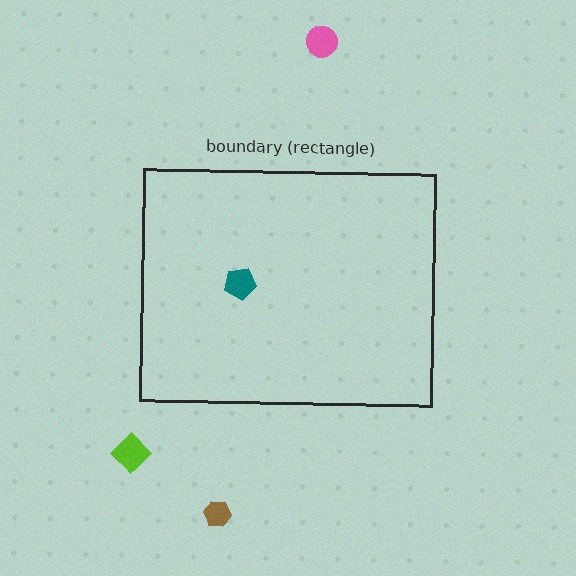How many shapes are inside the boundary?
1 inside, 3 outside.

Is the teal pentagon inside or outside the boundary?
Inside.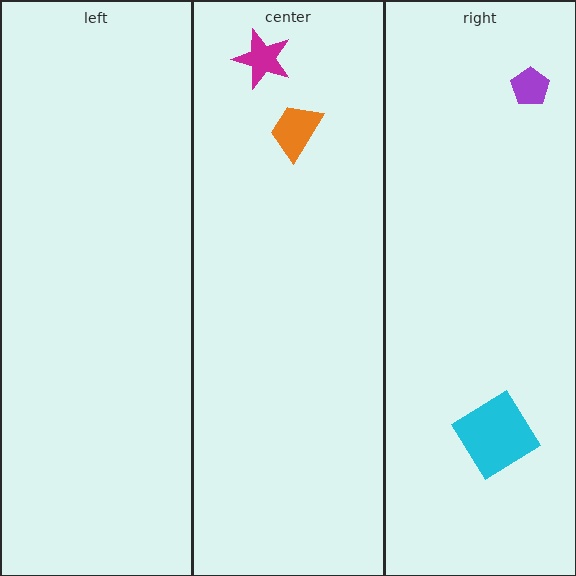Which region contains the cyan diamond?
The right region.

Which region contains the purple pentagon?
The right region.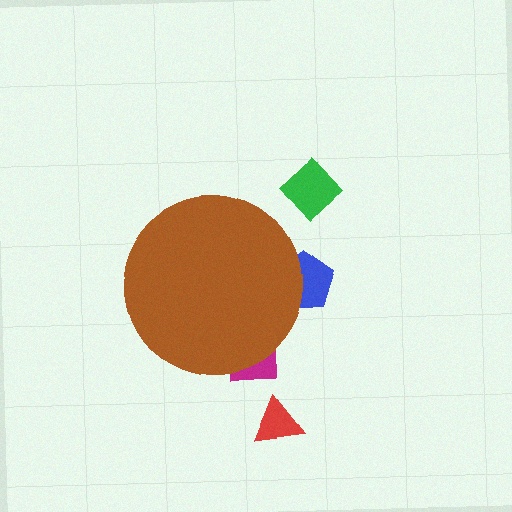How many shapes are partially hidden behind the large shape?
2 shapes are partially hidden.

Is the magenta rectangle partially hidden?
Yes, the magenta rectangle is partially hidden behind the brown circle.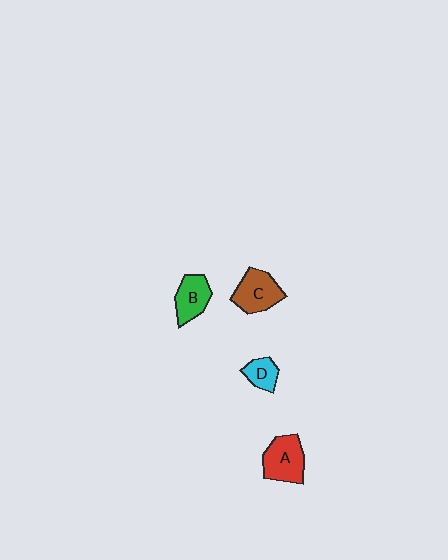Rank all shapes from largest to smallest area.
From largest to smallest: A (red), C (brown), B (green), D (cyan).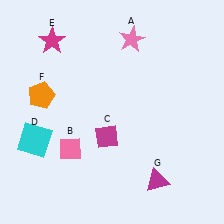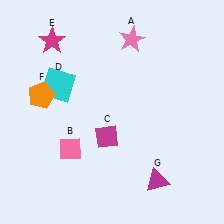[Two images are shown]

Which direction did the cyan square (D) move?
The cyan square (D) moved up.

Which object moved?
The cyan square (D) moved up.